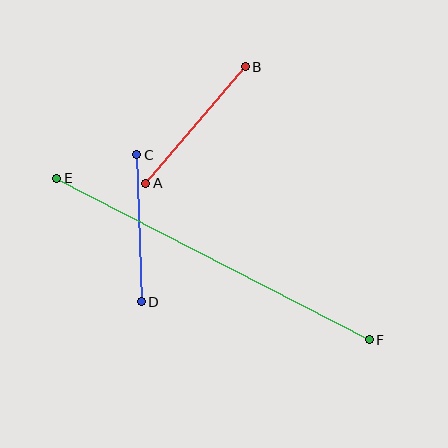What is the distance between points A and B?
The distance is approximately 153 pixels.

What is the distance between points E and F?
The distance is approximately 352 pixels.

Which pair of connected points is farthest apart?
Points E and F are farthest apart.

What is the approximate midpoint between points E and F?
The midpoint is at approximately (213, 259) pixels.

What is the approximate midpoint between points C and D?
The midpoint is at approximately (139, 228) pixels.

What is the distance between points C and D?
The distance is approximately 147 pixels.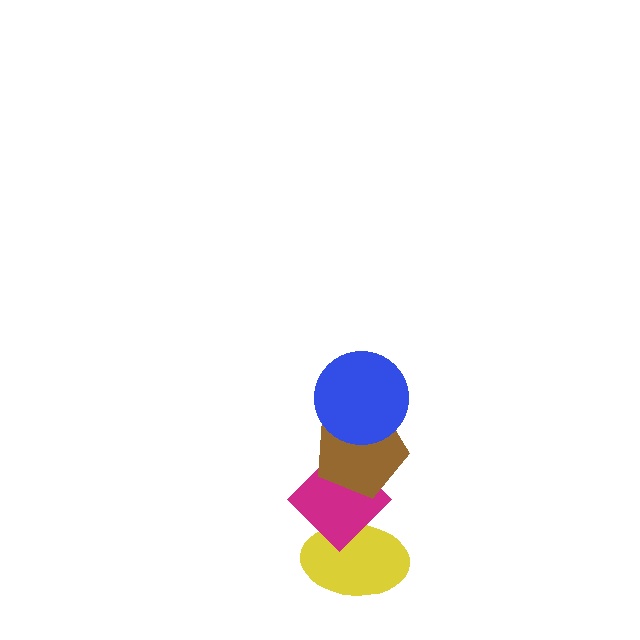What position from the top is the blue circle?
The blue circle is 1st from the top.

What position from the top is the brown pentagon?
The brown pentagon is 2nd from the top.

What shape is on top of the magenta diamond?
The brown pentagon is on top of the magenta diamond.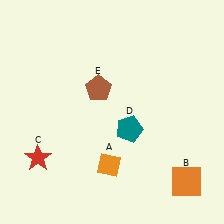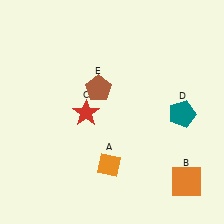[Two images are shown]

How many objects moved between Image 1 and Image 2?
2 objects moved between the two images.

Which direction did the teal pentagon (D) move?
The teal pentagon (D) moved right.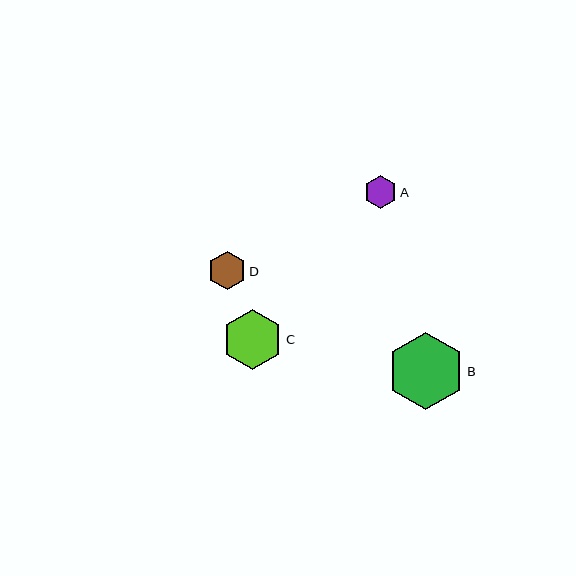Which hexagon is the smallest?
Hexagon A is the smallest with a size of approximately 32 pixels.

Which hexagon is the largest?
Hexagon B is the largest with a size of approximately 77 pixels.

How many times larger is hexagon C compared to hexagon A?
Hexagon C is approximately 1.9 times the size of hexagon A.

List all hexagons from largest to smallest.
From largest to smallest: B, C, D, A.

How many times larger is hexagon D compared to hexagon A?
Hexagon D is approximately 1.2 times the size of hexagon A.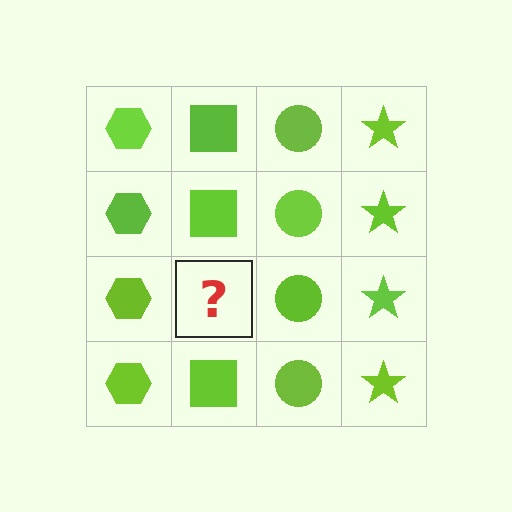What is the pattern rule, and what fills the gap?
The rule is that each column has a consistent shape. The gap should be filled with a lime square.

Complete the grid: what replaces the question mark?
The question mark should be replaced with a lime square.